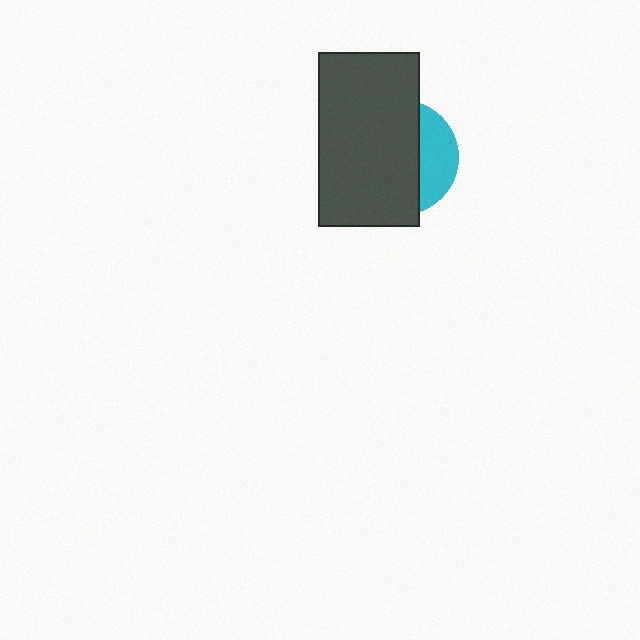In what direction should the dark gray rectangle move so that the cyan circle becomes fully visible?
The dark gray rectangle should move left. That is the shortest direction to clear the overlap and leave the cyan circle fully visible.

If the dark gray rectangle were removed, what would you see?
You would see the complete cyan circle.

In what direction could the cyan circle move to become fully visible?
The cyan circle could move right. That would shift it out from behind the dark gray rectangle entirely.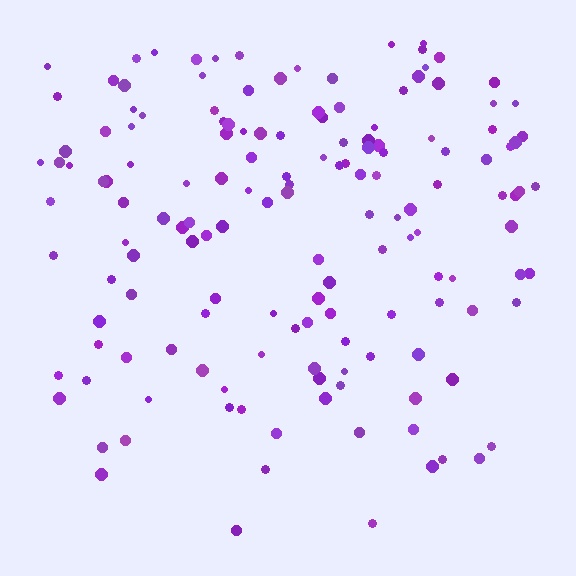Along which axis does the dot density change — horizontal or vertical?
Vertical.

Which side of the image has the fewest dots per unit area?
The bottom.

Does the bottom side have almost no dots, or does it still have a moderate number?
Still a moderate number, just noticeably fewer than the top.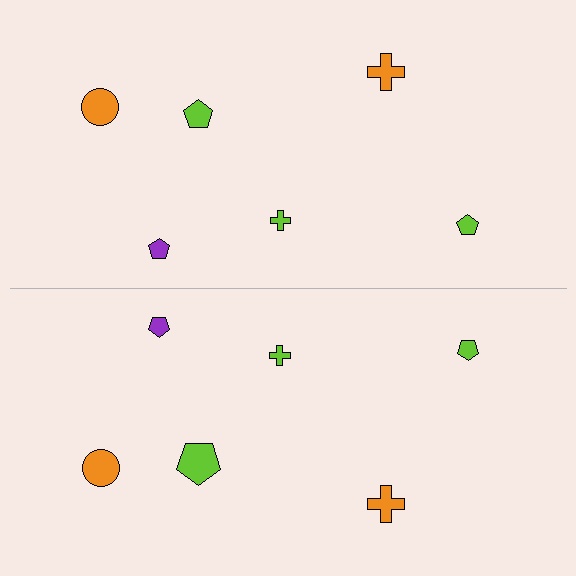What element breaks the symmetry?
The lime pentagon on the bottom side has a different size than its mirror counterpart.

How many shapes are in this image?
There are 12 shapes in this image.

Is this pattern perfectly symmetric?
No, the pattern is not perfectly symmetric. The lime pentagon on the bottom side has a different size than its mirror counterpart.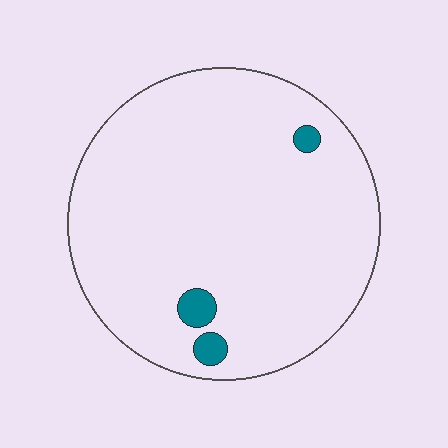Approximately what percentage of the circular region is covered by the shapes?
Approximately 5%.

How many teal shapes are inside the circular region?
3.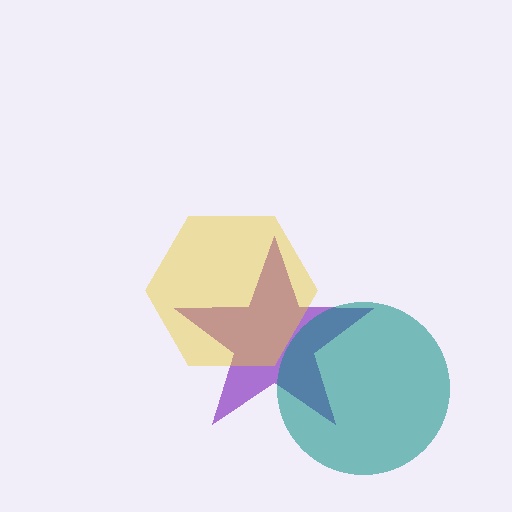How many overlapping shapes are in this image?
There are 3 overlapping shapes in the image.